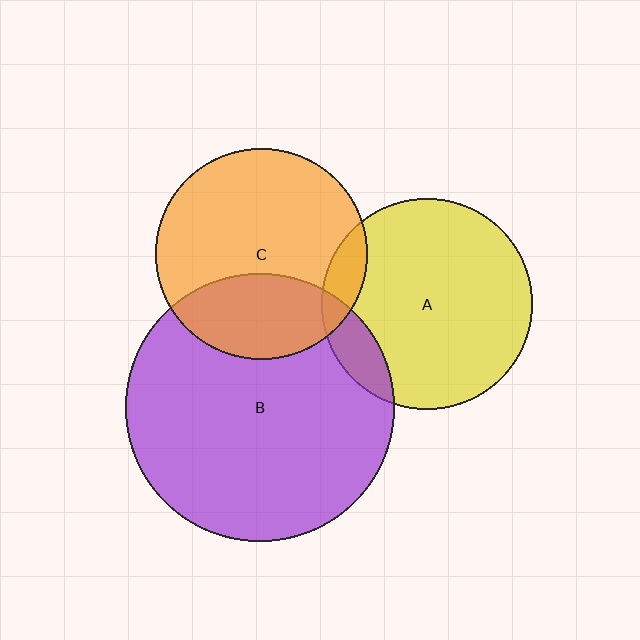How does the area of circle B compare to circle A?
Approximately 1.6 times.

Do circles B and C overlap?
Yes.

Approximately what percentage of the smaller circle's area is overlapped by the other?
Approximately 30%.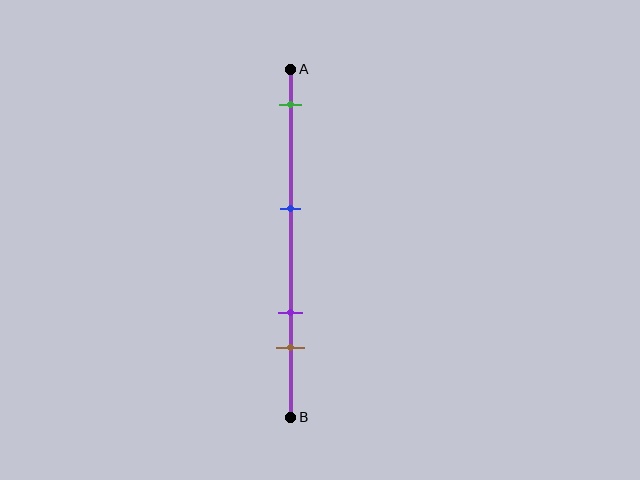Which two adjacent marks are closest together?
The purple and brown marks are the closest adjacent pair.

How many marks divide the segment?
There are 4 marks dividing the segment.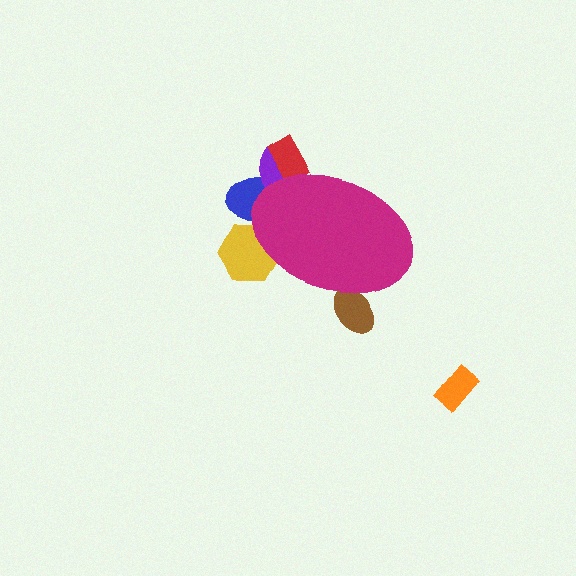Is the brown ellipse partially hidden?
Yes, the brown ellipse is partially hidden behind the magenta ellipse.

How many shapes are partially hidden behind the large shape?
5 shapes are partially hidden.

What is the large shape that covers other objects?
A magenta ellipse.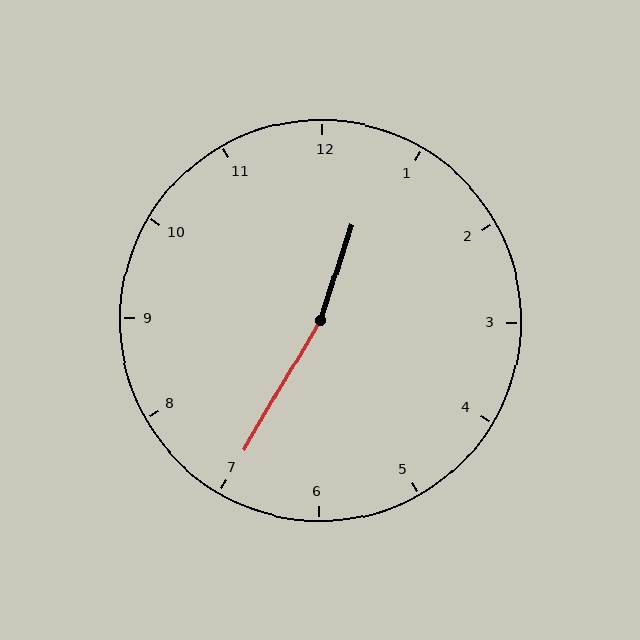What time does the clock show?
12:35.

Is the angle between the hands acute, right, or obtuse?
It is obtuse.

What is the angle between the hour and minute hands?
Approximately 168 degrees.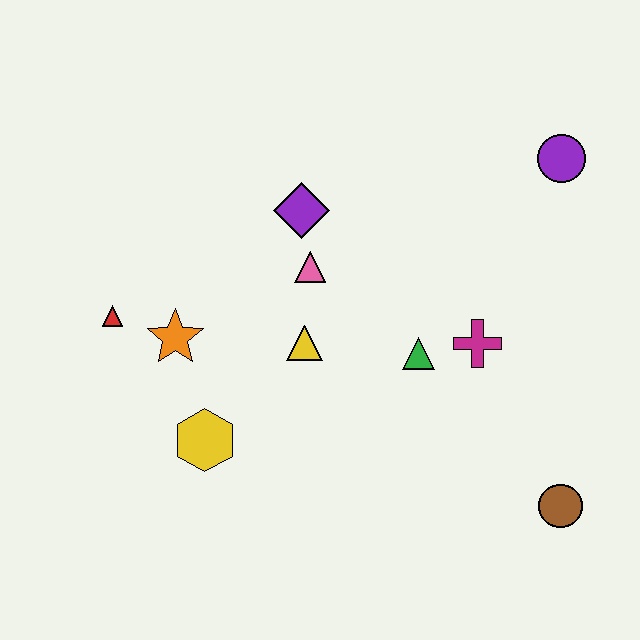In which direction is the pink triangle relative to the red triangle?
The pink triangle is to the right of the red triangle.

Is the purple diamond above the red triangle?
Yes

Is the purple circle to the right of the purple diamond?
Yes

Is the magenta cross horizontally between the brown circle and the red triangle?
Yes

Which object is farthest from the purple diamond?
The brown circle is farthest from the purple diamond.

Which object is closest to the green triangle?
The magenta cross is closest to the green triangle.